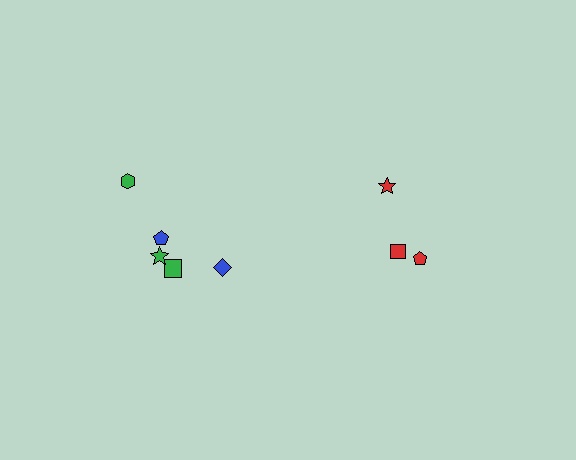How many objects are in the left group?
There are 5 objects.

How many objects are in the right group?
There are 3 objects.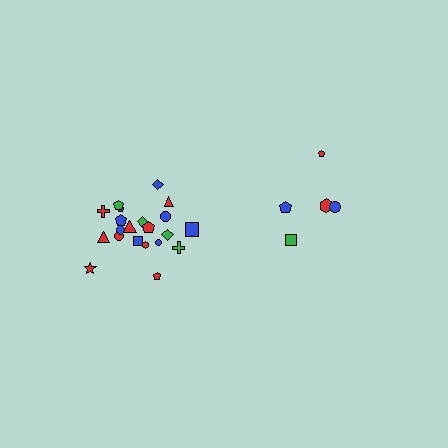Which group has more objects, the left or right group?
The left group.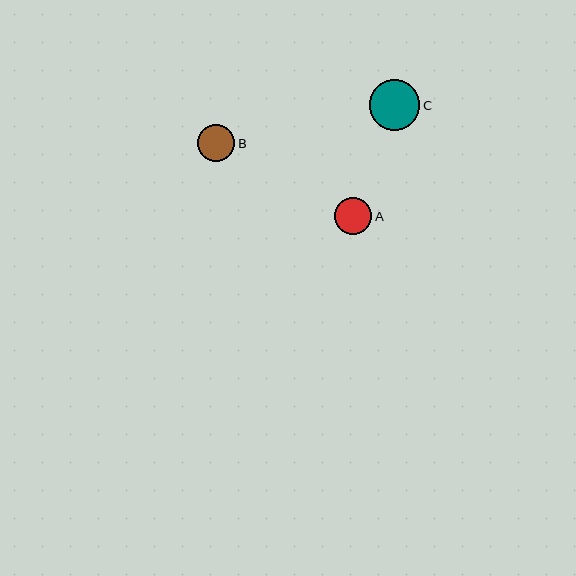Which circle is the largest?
Circle C is the largest with a size of approximately 50 pixels.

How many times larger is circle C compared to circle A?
Circle C is approximately 1.4 times the size of circle A.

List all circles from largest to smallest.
From largest to smallest: C, A, B.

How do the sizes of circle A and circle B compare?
Circle A and circle B are approximately the same size.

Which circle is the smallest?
Circle B is the smallest with a size of approximately 37 pixels.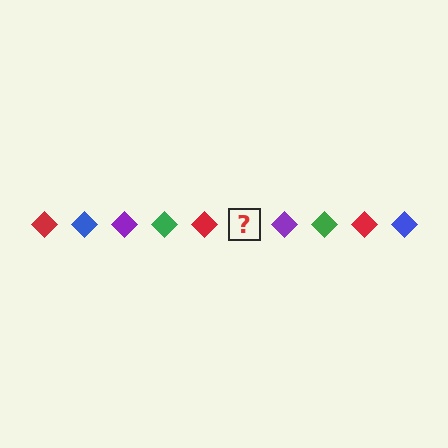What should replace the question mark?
The question mark should be replaced with a blue diamond.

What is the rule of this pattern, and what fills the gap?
The rule is that the pattern cycles through red, blue, purple, green diamonds. The gap should be filled with a blue diamond.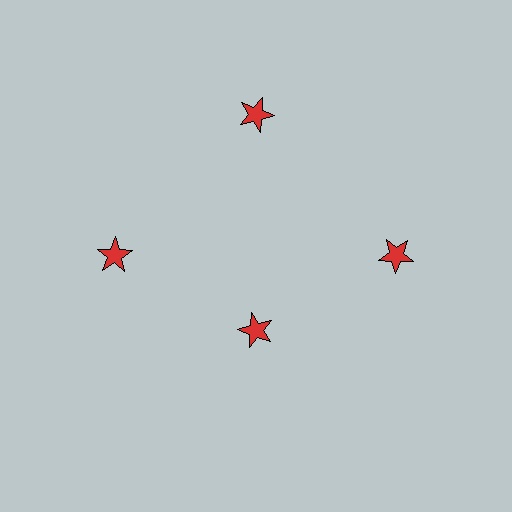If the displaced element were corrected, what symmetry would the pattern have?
It would have 4-fold rotational symmetry — the pattern would map onto itself every 90 degrees.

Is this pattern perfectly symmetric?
No. The 4 red stars are arranged in a ring, but one element near the 6 o'clock position is pulled inward toward the center, breaking the 4-fold rotational symmetry.